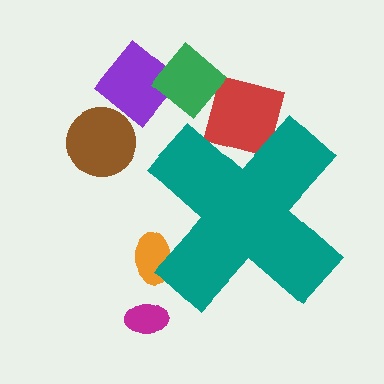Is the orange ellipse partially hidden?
Yes, the orange ellipse is partially hidden behind the teal cross.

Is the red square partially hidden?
Yes, the red square is partially hidden behind the teal cross.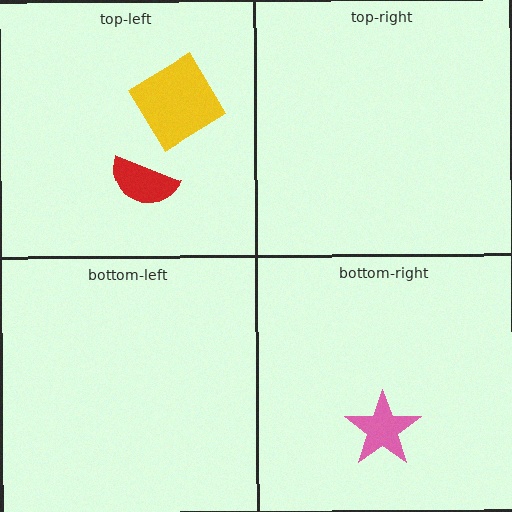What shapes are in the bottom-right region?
The pink star.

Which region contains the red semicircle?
The top-left region.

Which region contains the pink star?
The bottom-right region.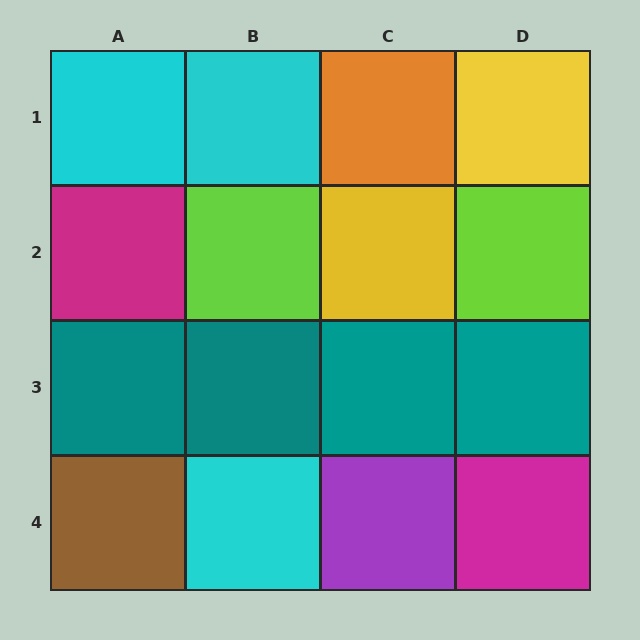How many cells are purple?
1 cell is purple.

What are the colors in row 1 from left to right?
Cyan, cyan, orange, yellow.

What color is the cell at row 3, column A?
Teal.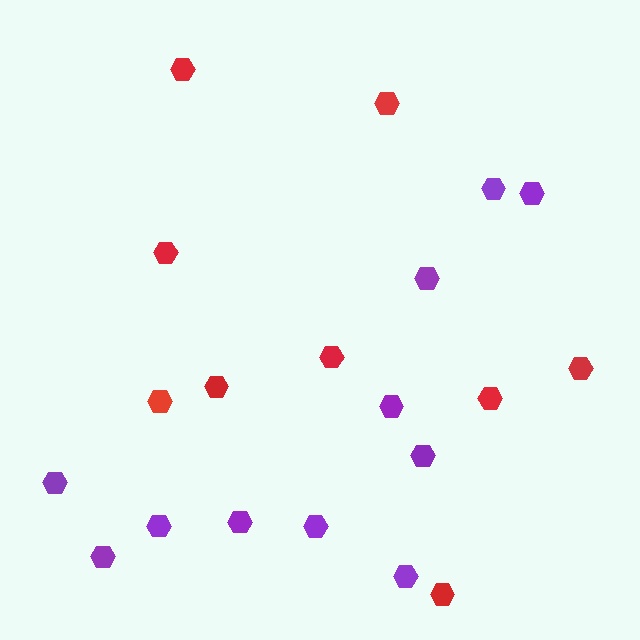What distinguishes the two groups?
There are 2 groups: one group of purple hexagons (11) and one group of red hexagons (9).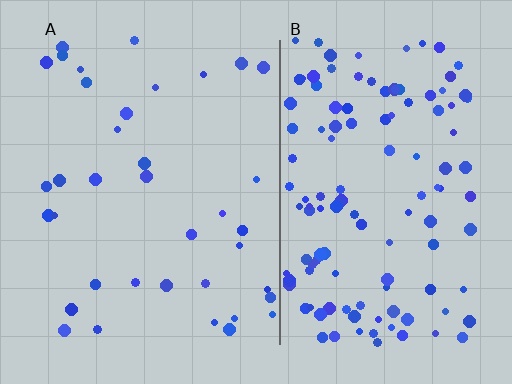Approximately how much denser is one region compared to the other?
Approximately 3.4× — region B over region A.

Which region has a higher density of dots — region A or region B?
B (the right).